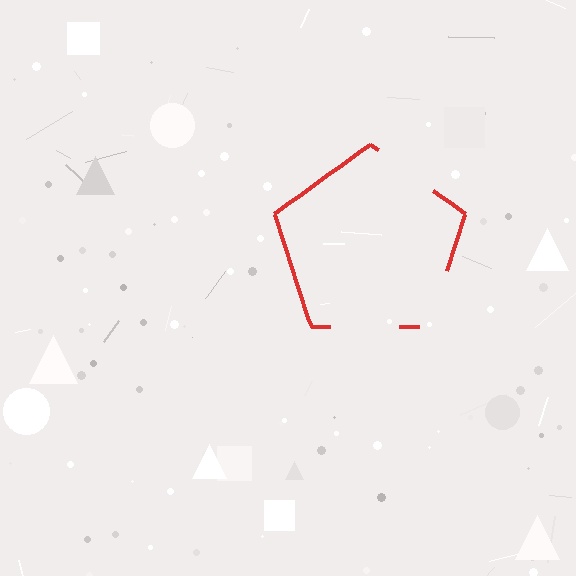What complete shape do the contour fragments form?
The contour fragments form a pentagon.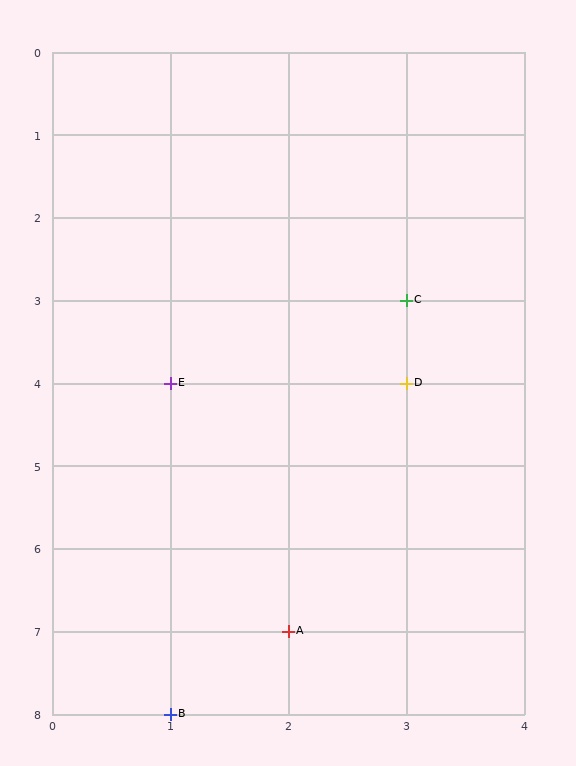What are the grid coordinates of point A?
Point A is at grid coordinates (2, 7).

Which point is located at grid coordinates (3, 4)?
Point D is at (3, 4).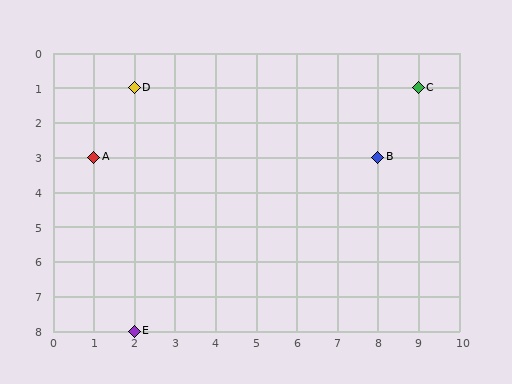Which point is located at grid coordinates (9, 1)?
Point C is at (9, 1).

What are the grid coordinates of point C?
Point C is at grid coordinates (9, 1).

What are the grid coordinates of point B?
Point B is at grid coordinates (8, 3).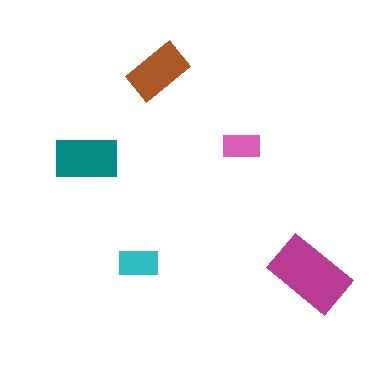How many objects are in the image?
There are 5 objects in the image.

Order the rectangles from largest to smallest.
the magenta one, the teal one, the brown one, the cyan one, the pink one.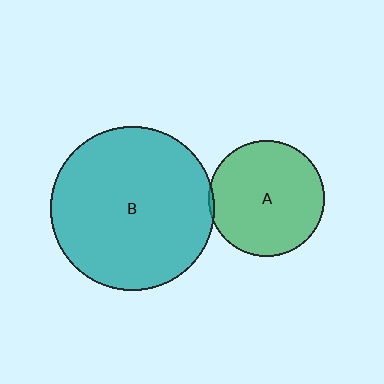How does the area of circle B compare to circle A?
Approximately 2.0 times.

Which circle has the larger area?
Circle B (teal).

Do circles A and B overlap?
Yes.